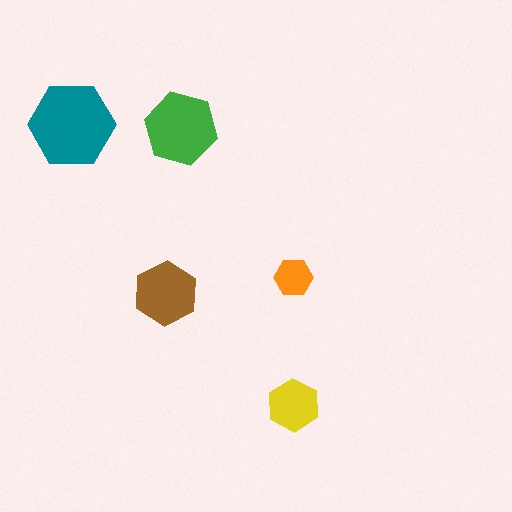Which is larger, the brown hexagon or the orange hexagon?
The brown one.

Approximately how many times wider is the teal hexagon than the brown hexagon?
About 1.5 times wider.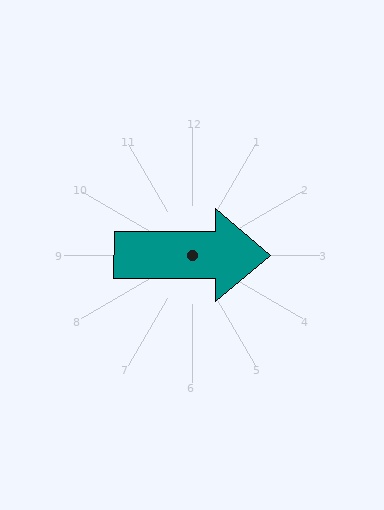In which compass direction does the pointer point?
East.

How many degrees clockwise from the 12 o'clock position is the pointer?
Approximately 90 degrees.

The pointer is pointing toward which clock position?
Roughly 3 o'clock.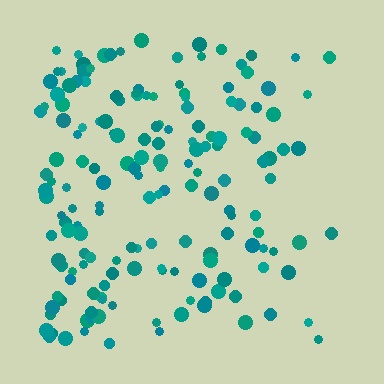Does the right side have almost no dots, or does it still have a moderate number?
Still a moderate number, just noticeably fewer than the left.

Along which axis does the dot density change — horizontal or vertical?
Horizontal.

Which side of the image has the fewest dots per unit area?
The right.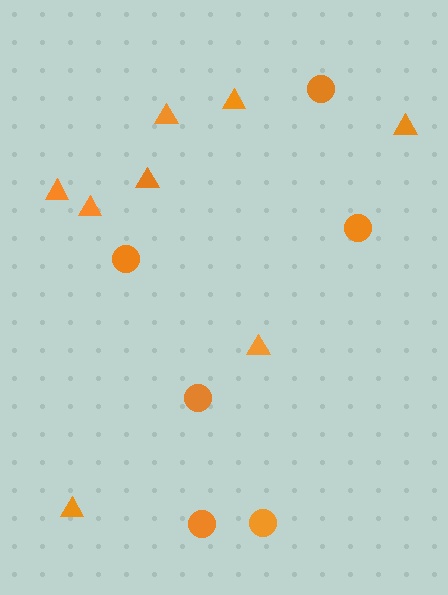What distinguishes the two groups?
There are 2 groups: one group of circles (6) and one group of triangles (8).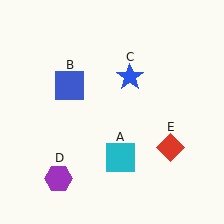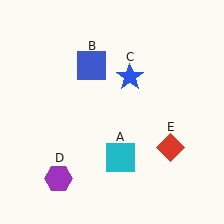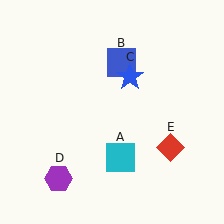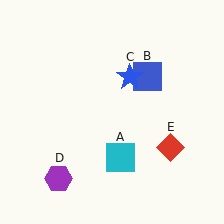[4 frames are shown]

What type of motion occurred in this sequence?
The blue square (object B) rotated clockwise around the center of the scene.